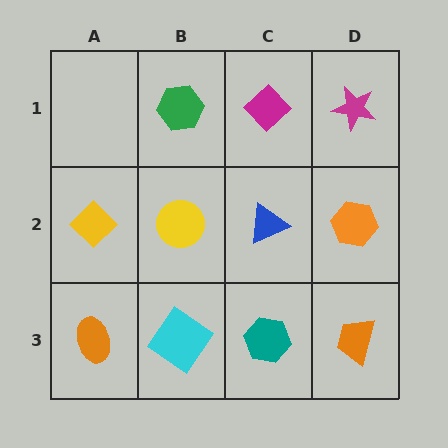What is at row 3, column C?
A teal hexagon.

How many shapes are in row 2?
4 shapes.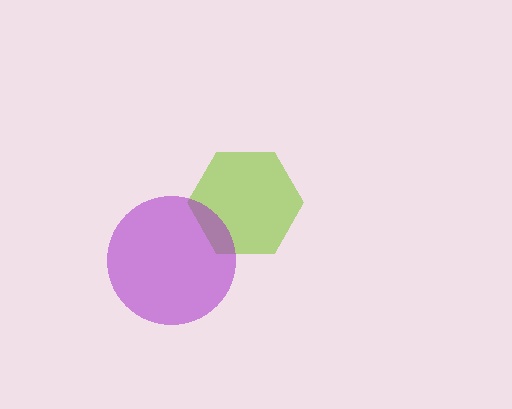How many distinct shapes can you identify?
There are 2 distinct shapes: a lime hexagon, a purple circle.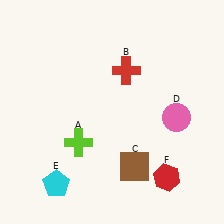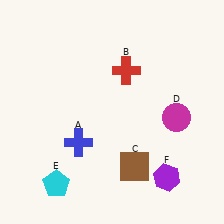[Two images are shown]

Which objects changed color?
A changed from lime to blue. D changed from pink to magenta. F changed from red to purple.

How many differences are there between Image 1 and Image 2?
There are 3 differences between the two images.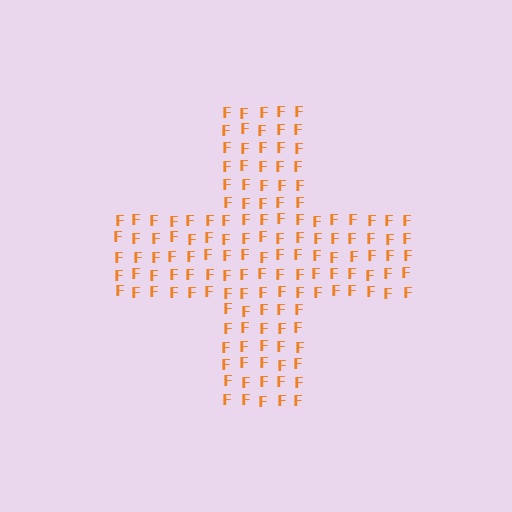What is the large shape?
The large shape is a cross.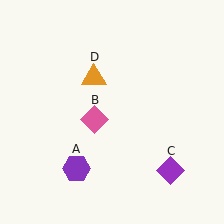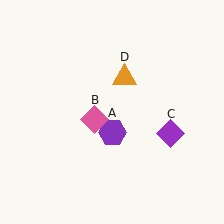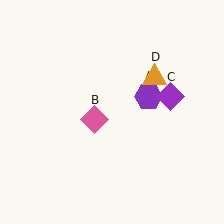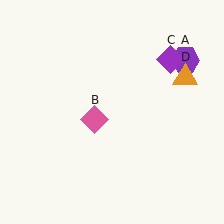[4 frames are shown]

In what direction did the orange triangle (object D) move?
The orange triangle (object D) moved right.